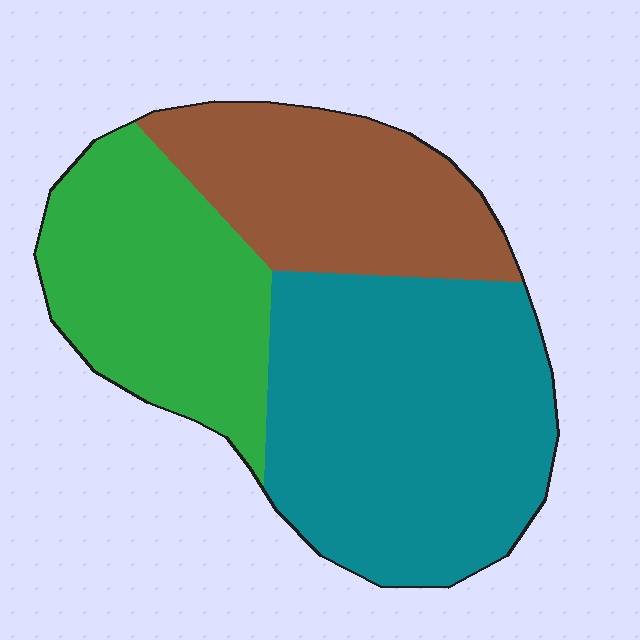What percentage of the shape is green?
Green covers around 30% of the shape.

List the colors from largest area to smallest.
From largest to smallest: teal, green, brown.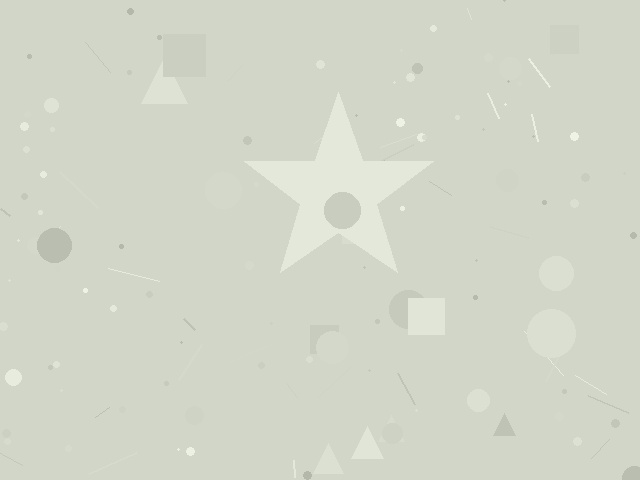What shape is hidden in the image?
A star is hidden in the image.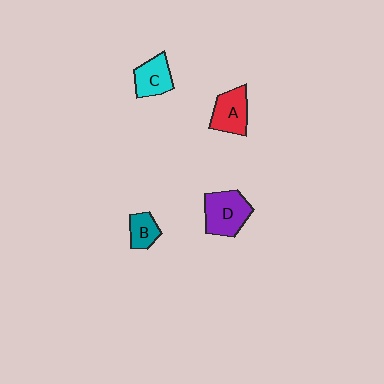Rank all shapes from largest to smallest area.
From largest to smallest: D (purple), A (red), C (cyan), B (teal).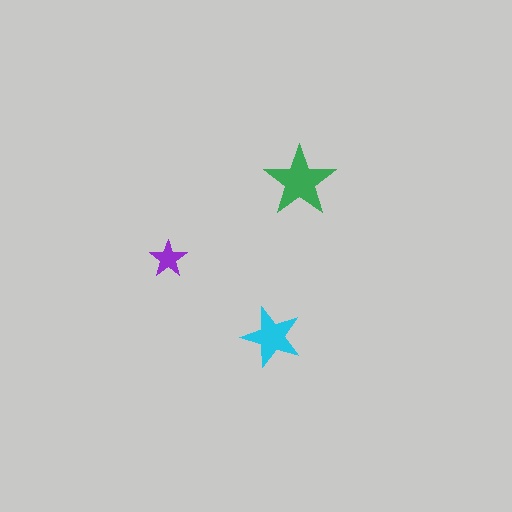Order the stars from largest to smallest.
the green one, the cyan one, the purple one.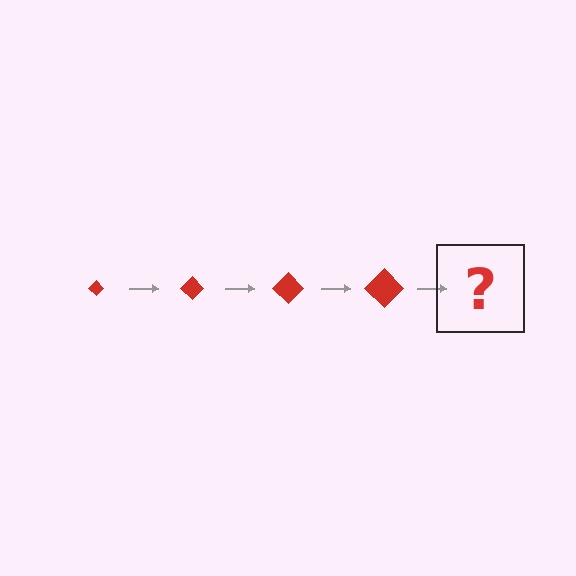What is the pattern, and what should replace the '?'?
The pattern is that the diamond gets progressively larger each step. The '?' should be a red diamond, larger than the previous one.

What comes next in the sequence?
The next element should be a red diamond, larger than the previous one.